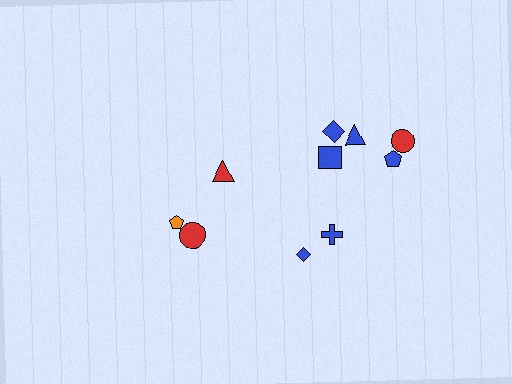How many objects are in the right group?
There are 7 objects.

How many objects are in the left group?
There are 3 objects.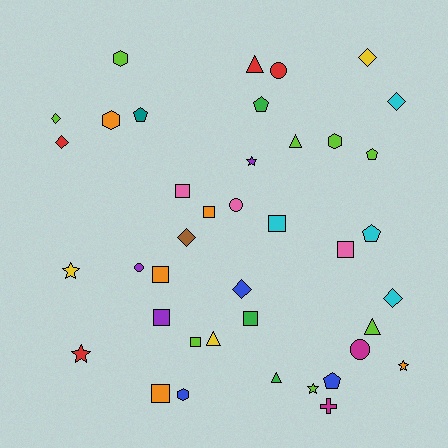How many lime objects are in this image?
There are 8 lime objects.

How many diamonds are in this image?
There are 7 diamonds.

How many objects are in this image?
There are 40 objects.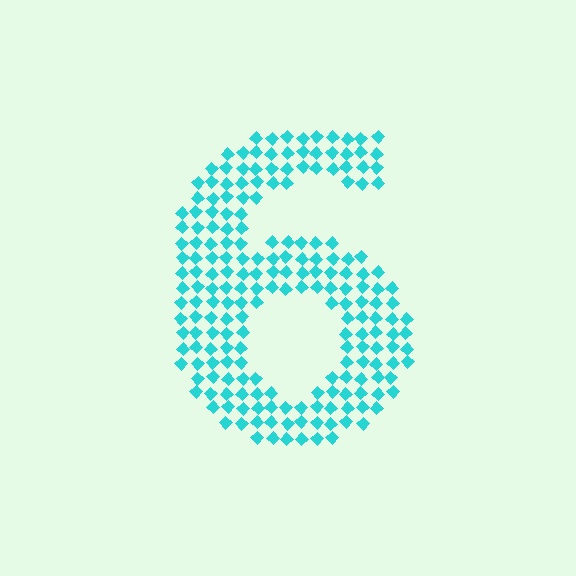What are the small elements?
The small elements are diamonds.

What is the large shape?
The large shape is the digit 6.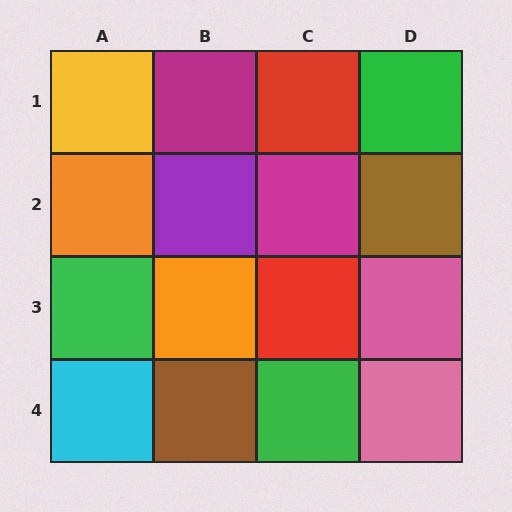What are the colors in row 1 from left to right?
Yellow, magenta, red, green.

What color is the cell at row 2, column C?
Magenta.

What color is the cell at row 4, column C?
Green.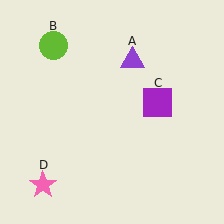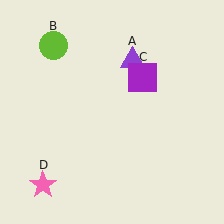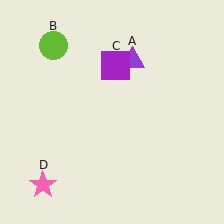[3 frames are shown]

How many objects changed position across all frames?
1 object changed position: purple square (object C).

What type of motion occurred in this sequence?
The purple square (object C) rotated counterclockwise around the center of the scene.